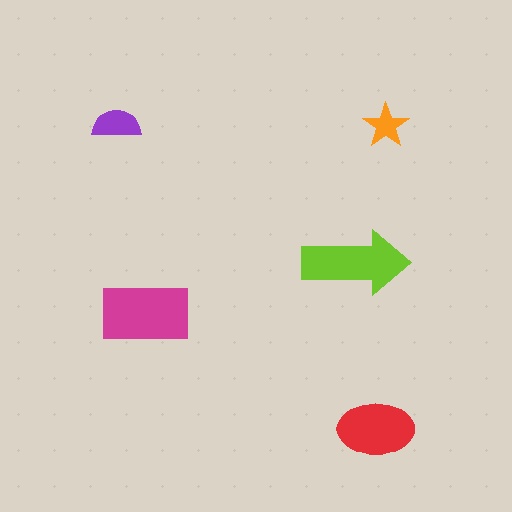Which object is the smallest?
The orange star.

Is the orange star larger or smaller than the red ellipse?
Smaller.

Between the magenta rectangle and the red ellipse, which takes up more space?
The magenta rectangle.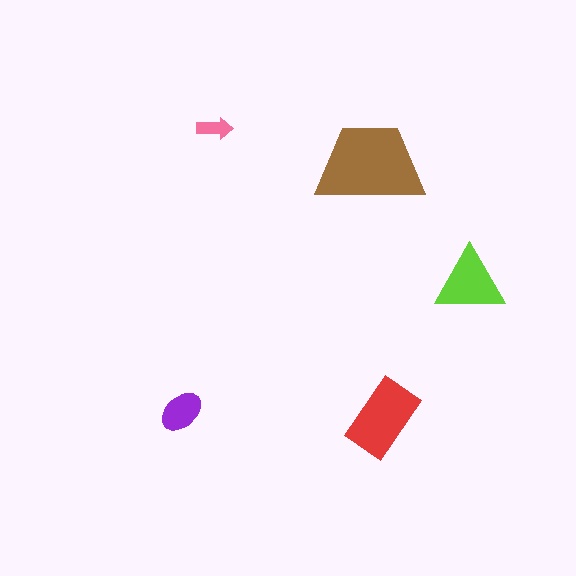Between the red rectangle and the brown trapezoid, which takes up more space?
The brown trapezoid.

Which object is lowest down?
The red rectangle is bottommost.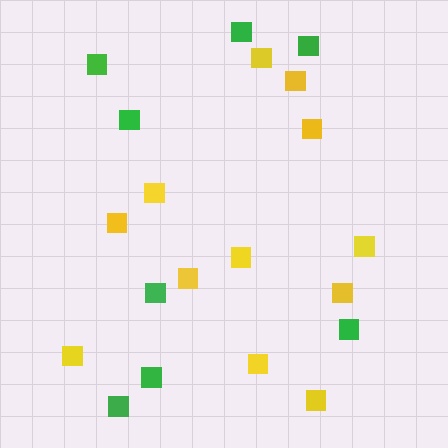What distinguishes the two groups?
There are 2 groups: one group of yellow squares (12) and one group of green squares (8).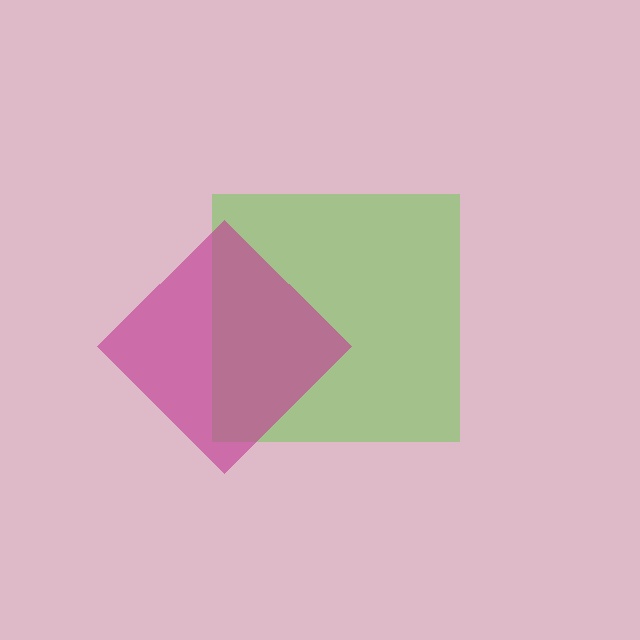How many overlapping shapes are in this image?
There are 2 overlapping shapes in the image.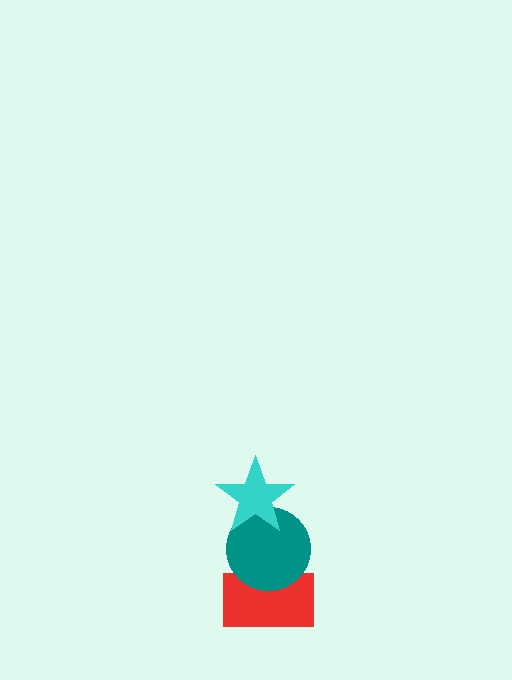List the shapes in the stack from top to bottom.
From top to bottom: the cyan star, the teal circle, the red rectangle.